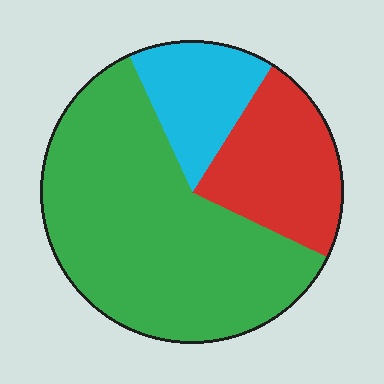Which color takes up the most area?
Green, at roughly 60%.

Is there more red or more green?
Green.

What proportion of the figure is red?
Red takes up about one quarter (1/4) of the figure.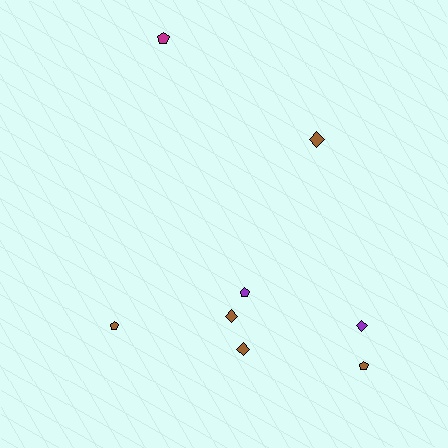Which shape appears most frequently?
Diamond, with 4 objects.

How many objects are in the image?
There are 8 objects.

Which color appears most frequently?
Brown, with 5 objects.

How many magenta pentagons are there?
There is 1 magenta pentagon.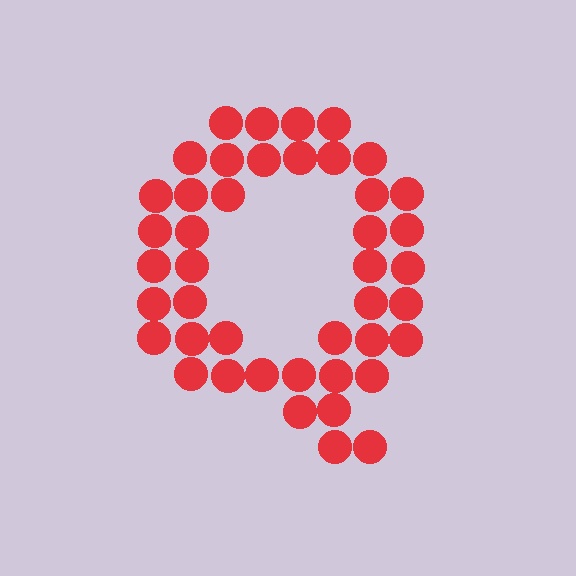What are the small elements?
The small elements are circles.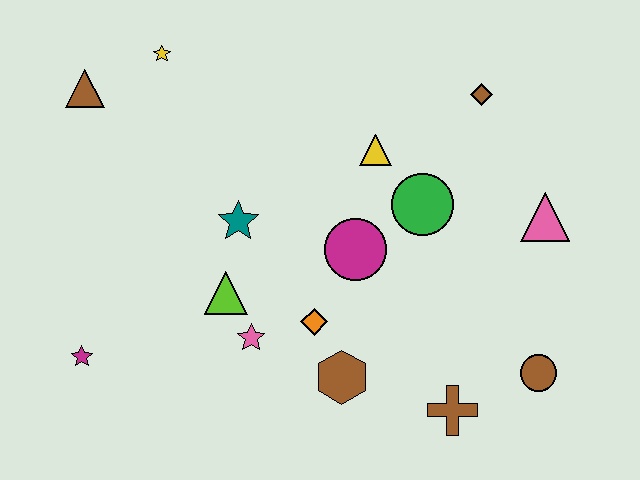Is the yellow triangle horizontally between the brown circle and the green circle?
No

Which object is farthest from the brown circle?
The brown triangle is farthest from the brown circle.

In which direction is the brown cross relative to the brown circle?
The brown cross is to the left of the brown circle.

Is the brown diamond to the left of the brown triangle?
No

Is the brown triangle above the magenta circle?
Yes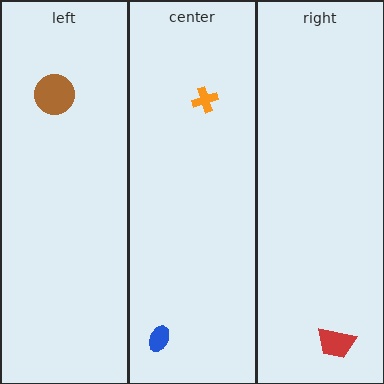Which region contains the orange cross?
The center region.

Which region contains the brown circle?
The left region.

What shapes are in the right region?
The red trapezoid.